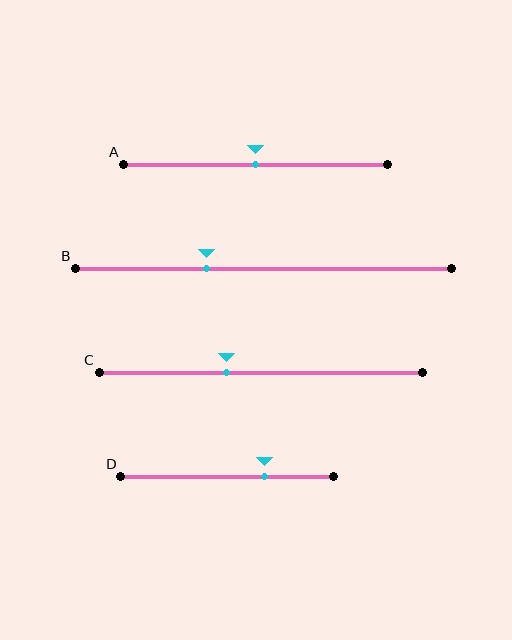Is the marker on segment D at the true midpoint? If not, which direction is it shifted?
No, the marker on segment D is shifted to the right by about 18% of the segment length.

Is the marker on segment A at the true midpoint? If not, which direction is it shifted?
Yes, the marker on segment A is at the true midpoint.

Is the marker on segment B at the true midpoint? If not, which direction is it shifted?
No, the marker on segment B is shifted to the left by about 15% of the segment length.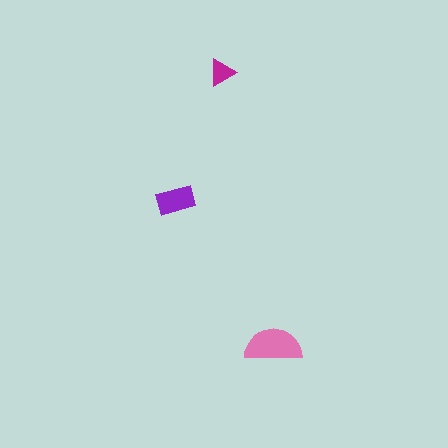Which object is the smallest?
The magenta triangle.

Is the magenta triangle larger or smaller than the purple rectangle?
Smaller.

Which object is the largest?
The pink semicircle.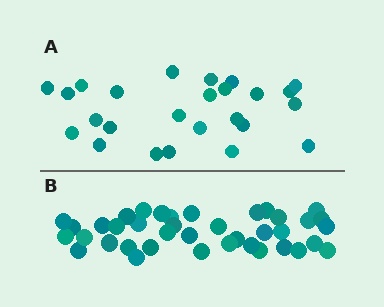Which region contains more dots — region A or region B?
Region B (the bottom region) has more dots.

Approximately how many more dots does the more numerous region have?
Region B has approximately 15 more dots than region A.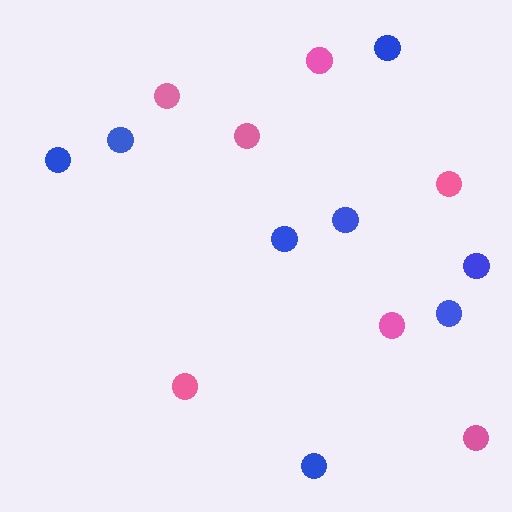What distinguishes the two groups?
There are 2 groups: one group of pink circles (7) and one group of blue circles (8).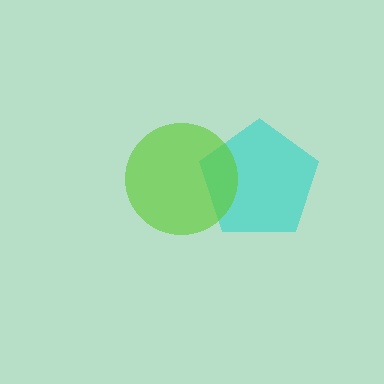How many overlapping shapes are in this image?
There are 2 overlapping shapes in the image.